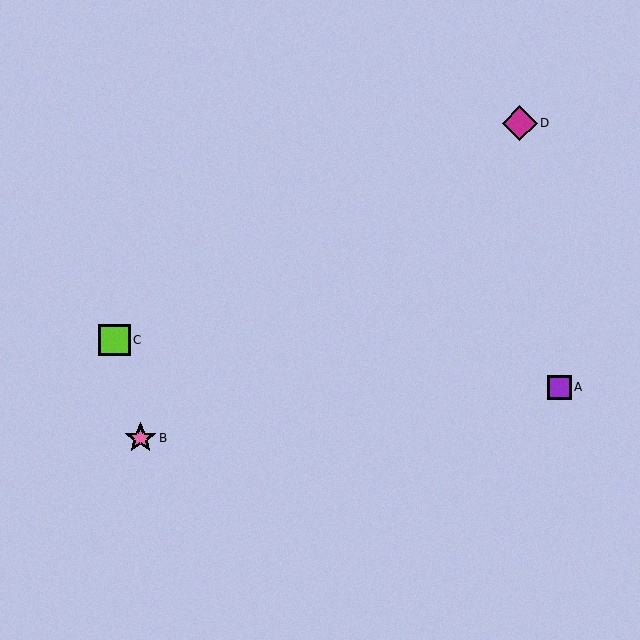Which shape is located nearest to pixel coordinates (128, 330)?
The lime square (labeled C) at (115, 340) is nearest to that location.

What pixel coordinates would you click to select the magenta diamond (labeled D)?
Click at (520, 123) to select the magenta diamond D.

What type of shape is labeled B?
Shape B is a pink star.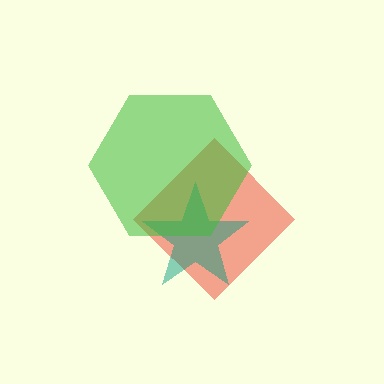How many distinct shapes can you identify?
There are 3 distinct shapes: a red diamond, a teal star, a green hexagon.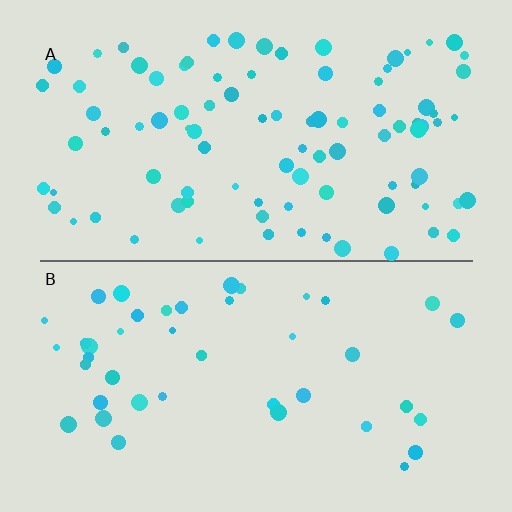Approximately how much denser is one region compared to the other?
Approximately 2.2× — region A over region B.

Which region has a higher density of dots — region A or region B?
A (the top).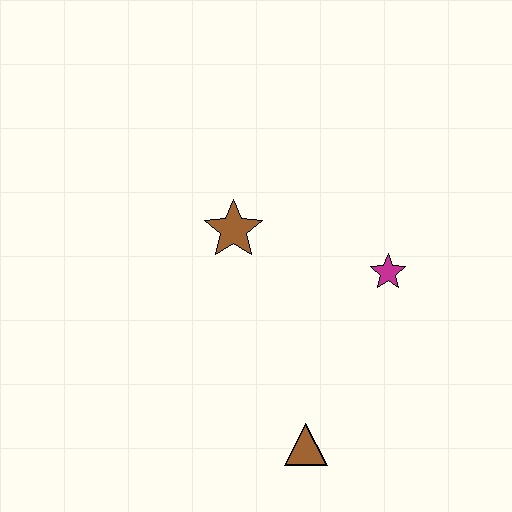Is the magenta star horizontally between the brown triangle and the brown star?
No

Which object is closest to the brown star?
The magenta star is closest to the brown star.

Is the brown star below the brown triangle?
No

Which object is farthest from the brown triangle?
The brown star is farthest from the brown triangle.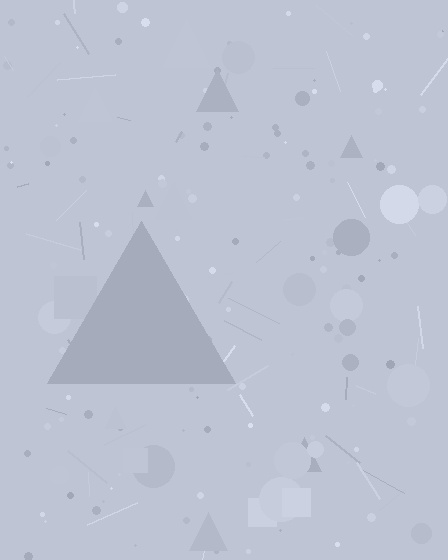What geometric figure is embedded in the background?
A triangle is embedded in the background.